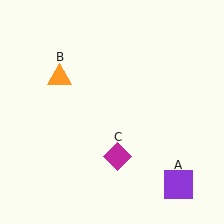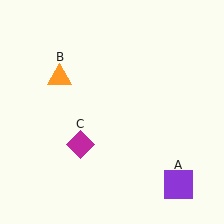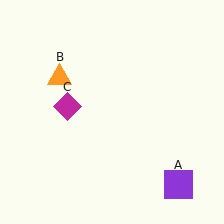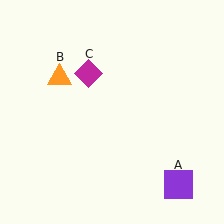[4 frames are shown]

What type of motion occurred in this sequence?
The magenta diamond (object C) rotated clockwise around the center of the scene.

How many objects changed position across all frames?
1 object changed position: magenta diamond (object C).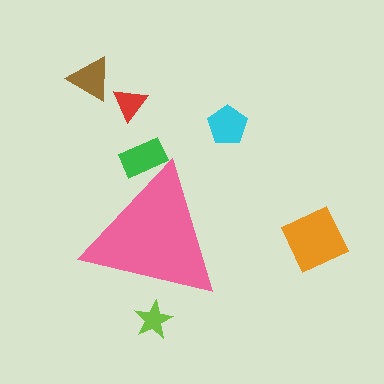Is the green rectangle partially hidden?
Yes, the green rectangle is partially hidden behind the pink triangle.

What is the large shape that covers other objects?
A pink triangle.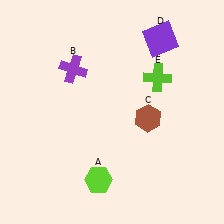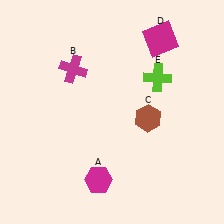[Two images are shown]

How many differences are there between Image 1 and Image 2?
There are 3 differences between the two images.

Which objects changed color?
A changed from lime to magenta. B changed from purple to magenta. D changed from purple to magenta.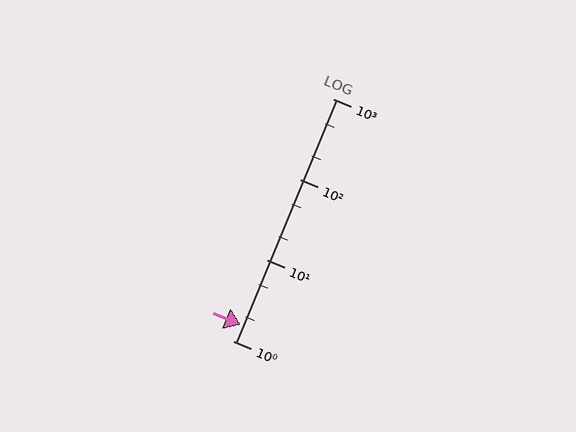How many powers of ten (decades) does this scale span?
The scale spans 3 decades, from 1 to 1000.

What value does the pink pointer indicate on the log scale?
The pointer indicates approximately 1.6.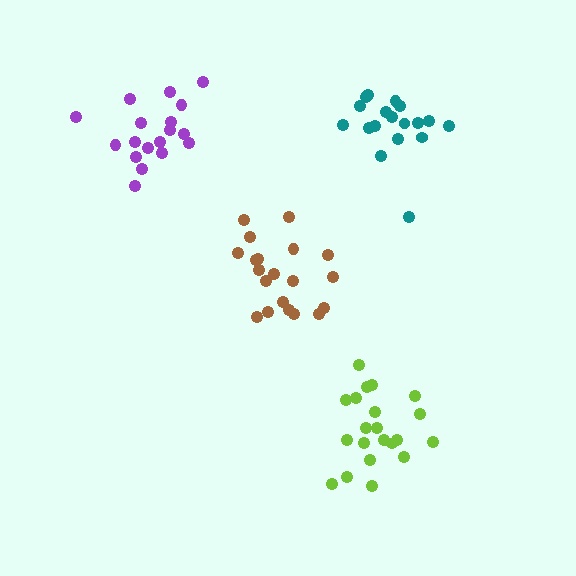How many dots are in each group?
Group 1: 18 dots, Group 2: 18 dots, Group 3: 21 dots, Group 4: 20 dots (77 total).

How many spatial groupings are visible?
There are 4 spatial groupings.